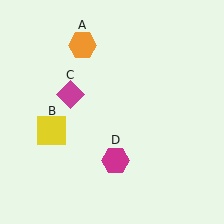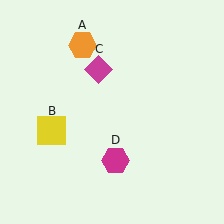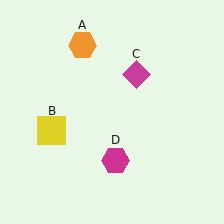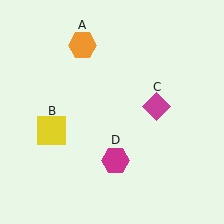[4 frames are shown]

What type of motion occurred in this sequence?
The magenta diamond (object C) rotated clockwise around the center of the scene.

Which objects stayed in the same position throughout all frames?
Orange hexagon (object A) and yellow square (object B) and magenta hexagon (object D) remained stationary.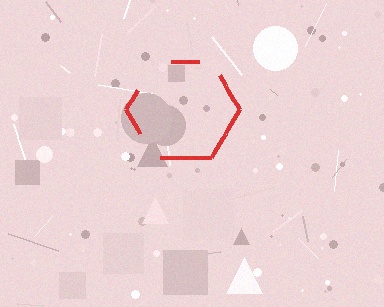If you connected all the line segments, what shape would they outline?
They would outline a hexagon.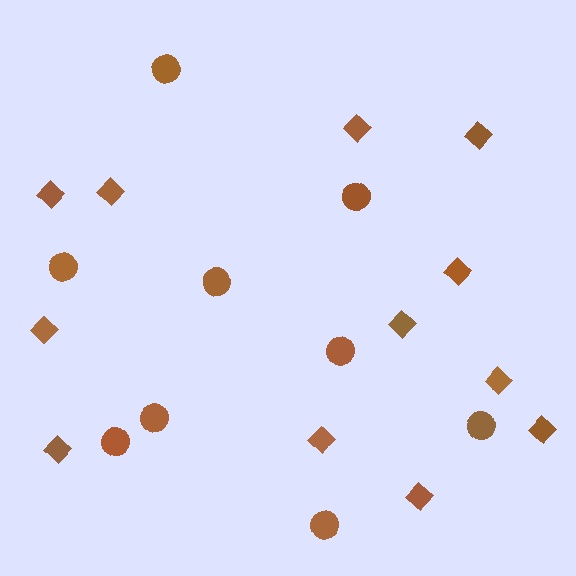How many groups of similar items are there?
There are 2 groups: one group of diamonds (12) and one group of circles (9).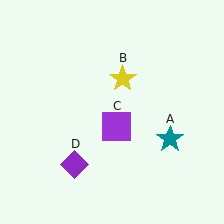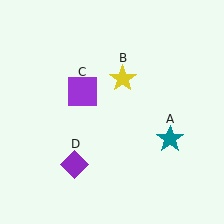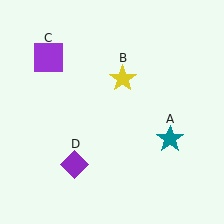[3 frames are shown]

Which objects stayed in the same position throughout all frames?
Teal star (object A) and yellow star (object B) and purple diamond (object D) remained stationary.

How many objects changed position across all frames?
1 object changed position: purple square (object C).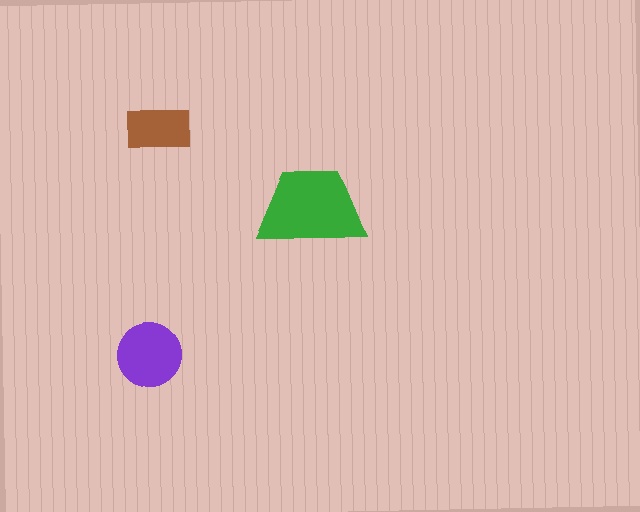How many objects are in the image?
There are 3 objects in the image.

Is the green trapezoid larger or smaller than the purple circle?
Larger.